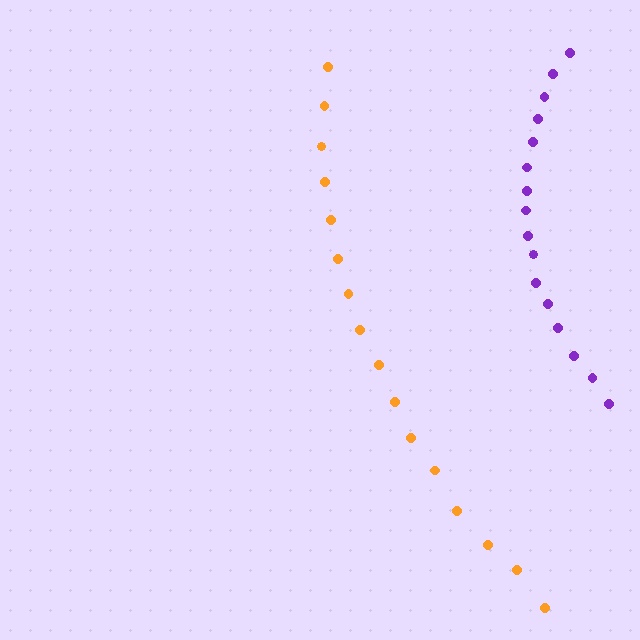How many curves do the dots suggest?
There are 2 distinct paths.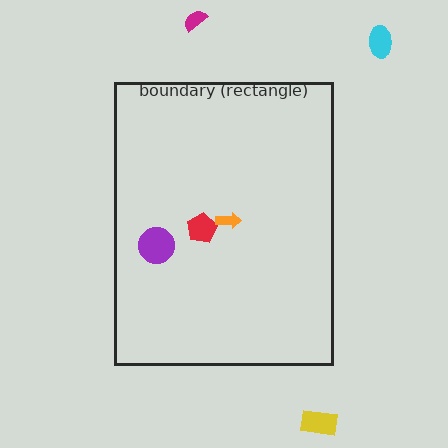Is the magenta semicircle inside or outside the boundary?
Outside.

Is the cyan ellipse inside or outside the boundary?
Outside.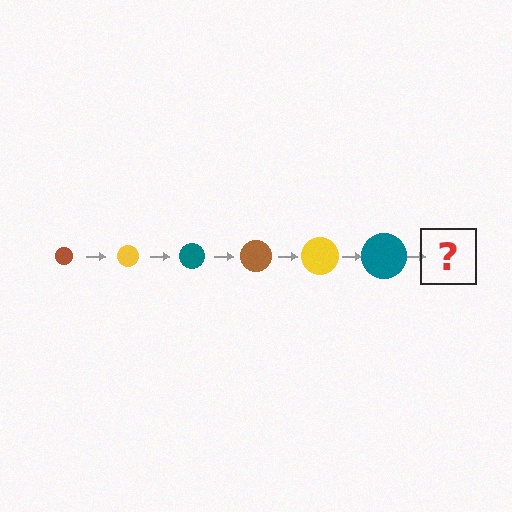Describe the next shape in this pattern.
It should be a brown circle, larger than the previous one.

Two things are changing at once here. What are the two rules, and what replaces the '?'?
The two rules are that the circle grows larger each step and the color cycles through brown, yellow, and teal. The '?' should be a brown circle, larger than the previous one.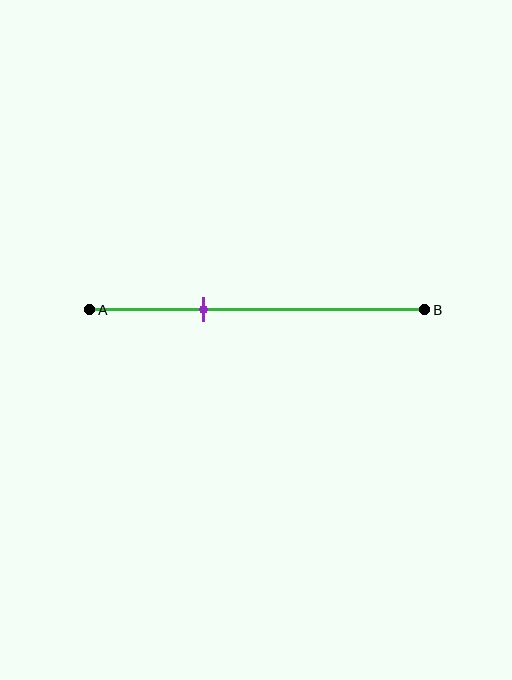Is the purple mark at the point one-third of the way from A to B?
Yes, the mark is approximately at the one-third point.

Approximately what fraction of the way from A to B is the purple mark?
The purple mark is approximately 35% of the way from A to B.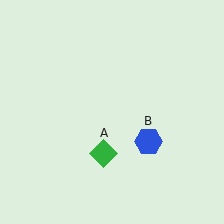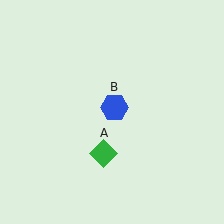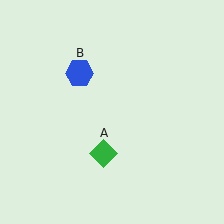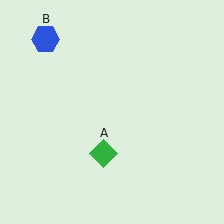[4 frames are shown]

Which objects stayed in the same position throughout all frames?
Green diamond (object A) remained stationary.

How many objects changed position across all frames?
1 object changed position: blue hexagon (object B).